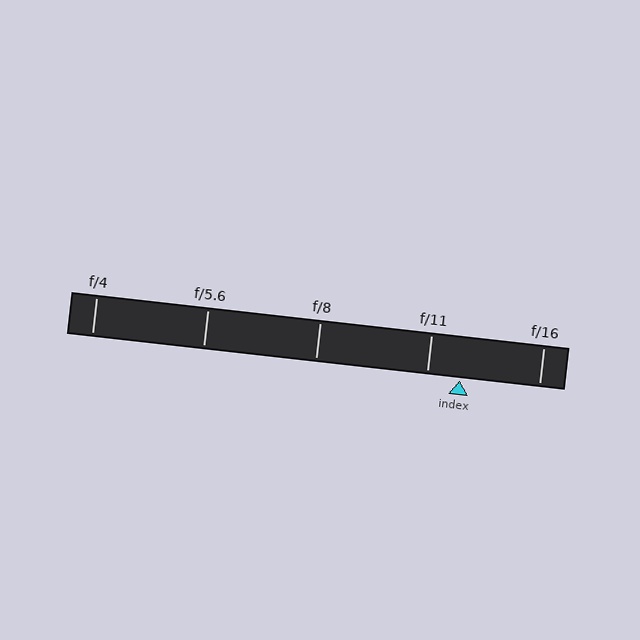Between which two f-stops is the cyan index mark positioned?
The index mark is between f/11 and f/16.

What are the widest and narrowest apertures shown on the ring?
The widest aperture shown is f/4 and the narrowest is f/16.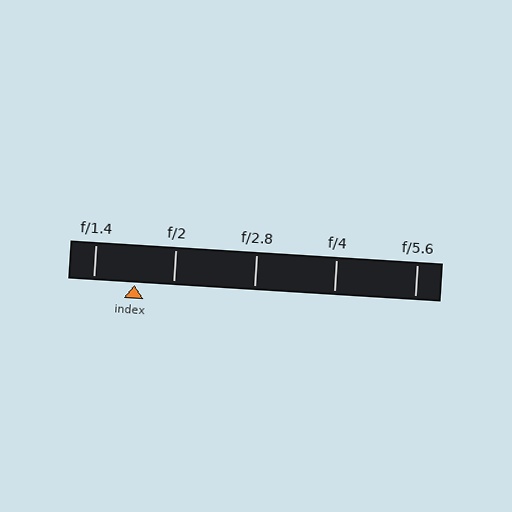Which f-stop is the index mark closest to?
The index mark is closest to f/2.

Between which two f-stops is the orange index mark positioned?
The index mark is between f/1.4 and f/2.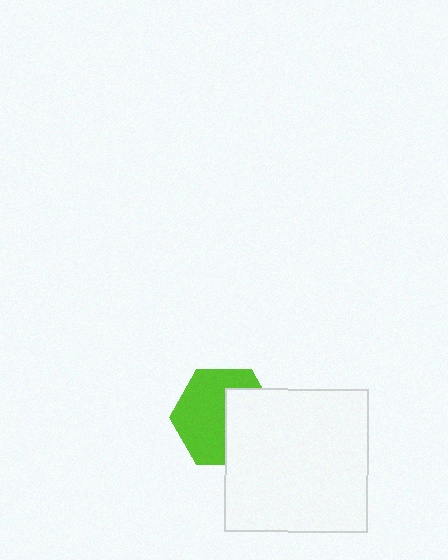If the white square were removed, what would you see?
You would see the complete lime hexagon.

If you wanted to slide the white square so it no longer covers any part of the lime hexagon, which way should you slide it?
Slide it right — that is the most direct way to separate the two shapes.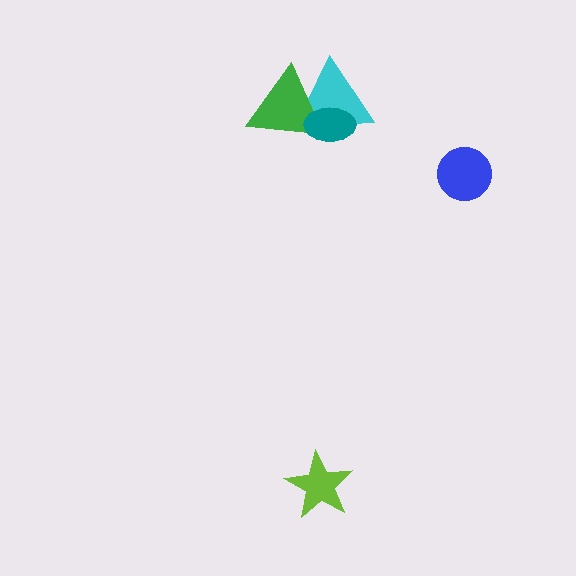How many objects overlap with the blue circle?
0 objects overlap with the blue circle.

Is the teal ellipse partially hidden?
No, no other shape covers it.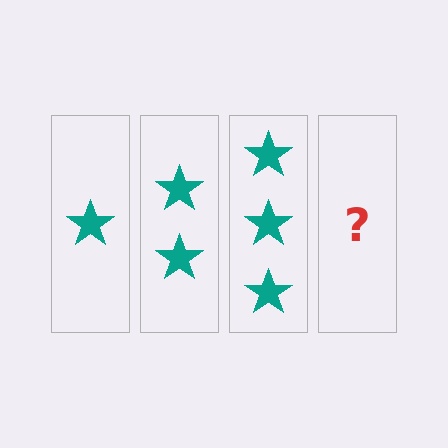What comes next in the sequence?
The next element should be 4 stars.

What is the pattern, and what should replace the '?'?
The pattern is that each step adds one more star. The '?' should be 4 stars.